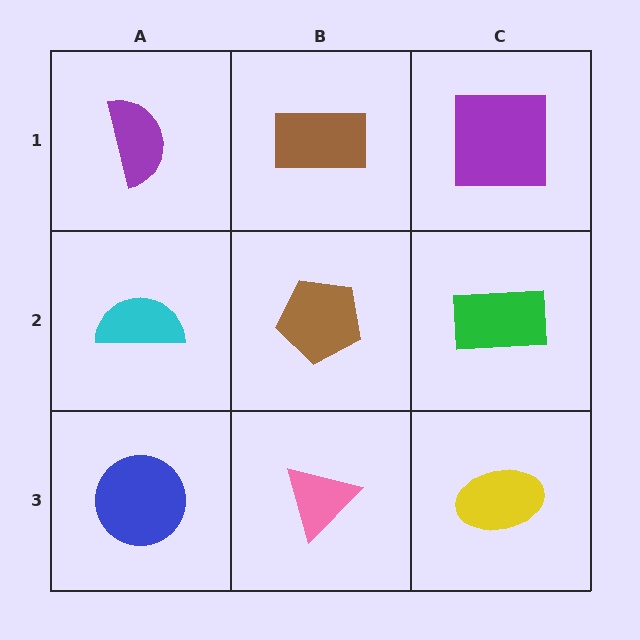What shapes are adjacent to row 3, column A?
A cyan semicircle (row 2, column A), a pink triangle (row 3, column B).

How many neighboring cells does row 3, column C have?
2.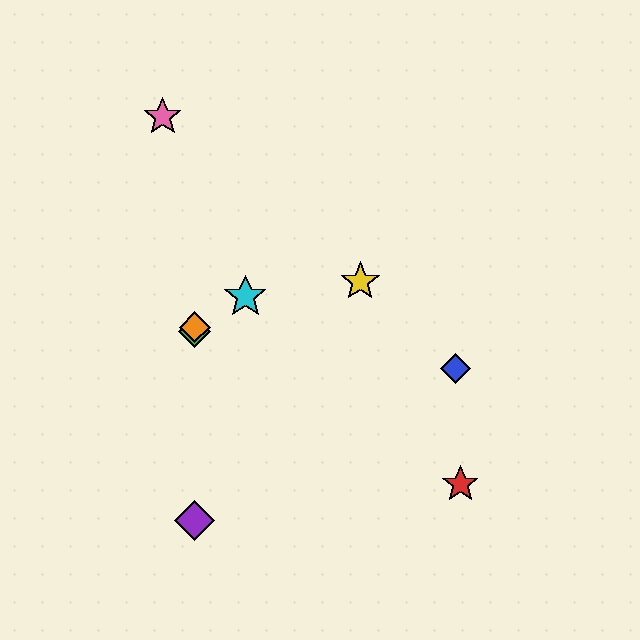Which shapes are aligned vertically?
The green diamond, the purple diamond, the orange diamond are aligned vertically.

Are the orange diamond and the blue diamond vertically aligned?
No, the orange diamond is at x≈195 and the blue diamond is at x≈455.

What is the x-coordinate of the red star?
The red star is at x≈460.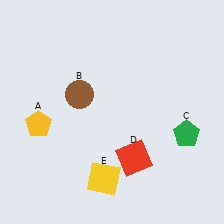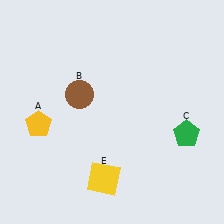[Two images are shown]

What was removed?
The red square (D) was removed in Image 2.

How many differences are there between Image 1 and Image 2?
There is 1 difference between the two images.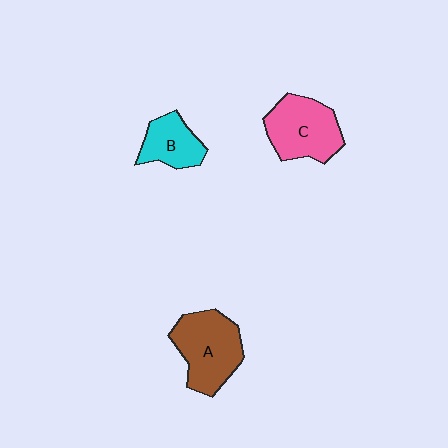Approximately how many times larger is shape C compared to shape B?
Approximately 1.5 times.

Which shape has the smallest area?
Shape B (cyan).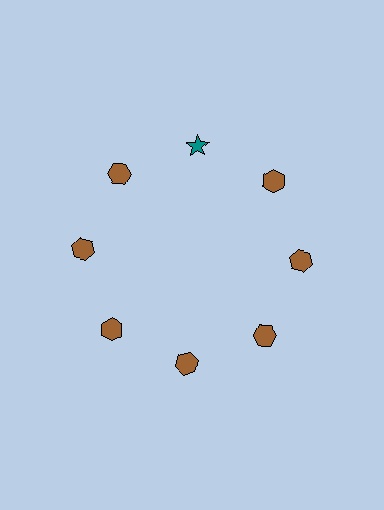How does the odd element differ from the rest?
It differs in both color (teal instead of brown) and shape (star instead of hexagon).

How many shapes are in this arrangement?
There are 8 shapes arranged in a ring pattern.